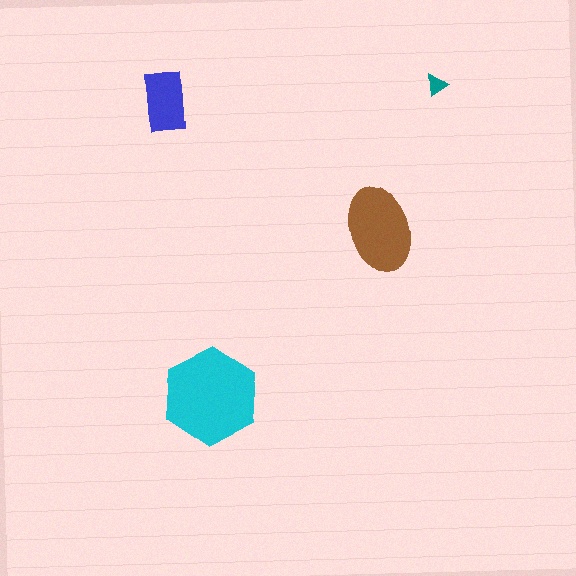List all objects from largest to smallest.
The cyan hexagon, the brown ellipse, the blue rectangle, the teal triangle.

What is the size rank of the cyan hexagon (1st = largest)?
1st.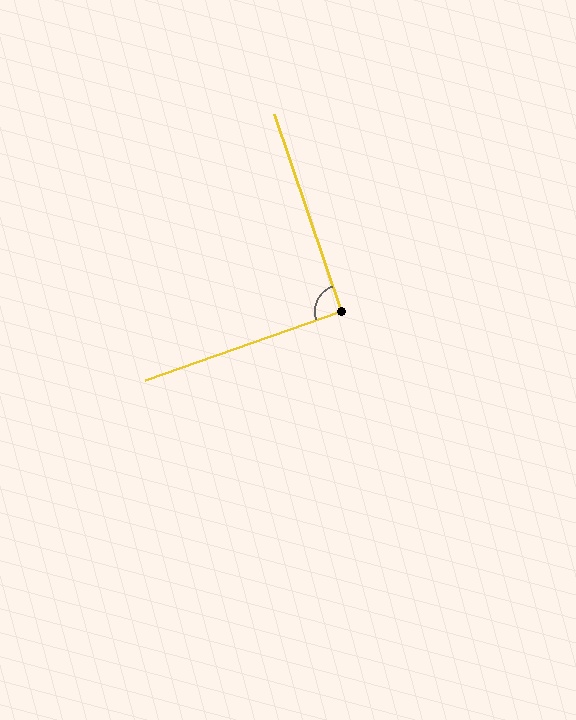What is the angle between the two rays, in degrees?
Approximately 91 degrees.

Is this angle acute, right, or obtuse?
It is approximately a right angle.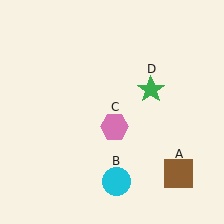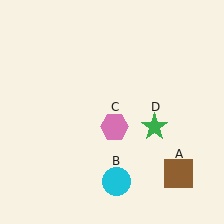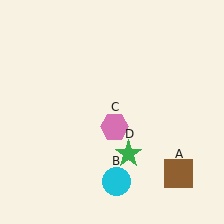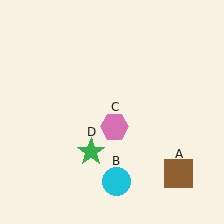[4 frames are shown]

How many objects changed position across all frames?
1 object changed position: green star (object D).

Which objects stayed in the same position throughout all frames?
Brown square (object A) and cyan circle (object B) and pink hexagon (object C) remained stationary.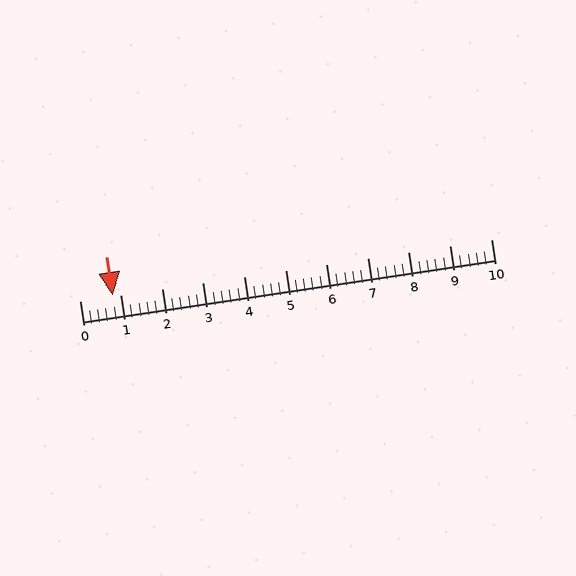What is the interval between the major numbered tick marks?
The major tick marks are spaced 1 units apart.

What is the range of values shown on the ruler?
The ruler shows values from 0 to 10.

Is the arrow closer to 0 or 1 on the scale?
The arrow is closer to 1.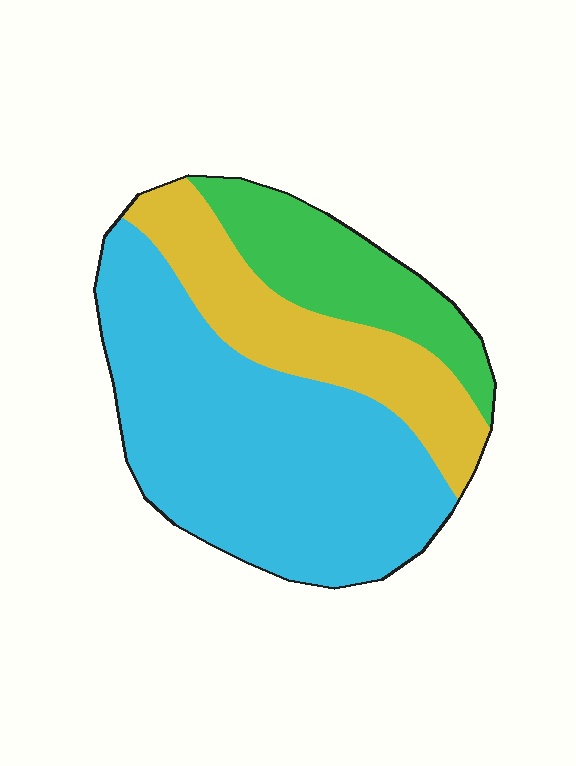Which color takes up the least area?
Green, at roughly 20%.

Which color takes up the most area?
Cyan, at roughly 55%.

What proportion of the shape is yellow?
Yellow takes up between a sixth and a third of the shape.